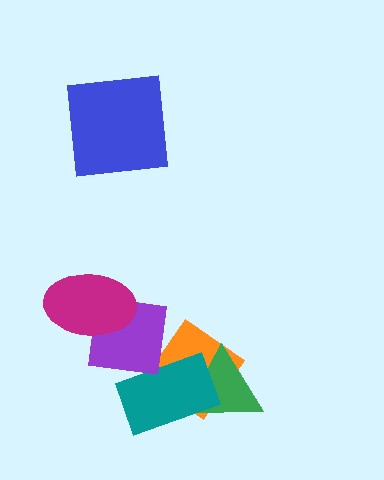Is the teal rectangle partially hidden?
Yes, it is partially covered by another shape.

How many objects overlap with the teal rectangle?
3 objects overlap with the teal rectangle.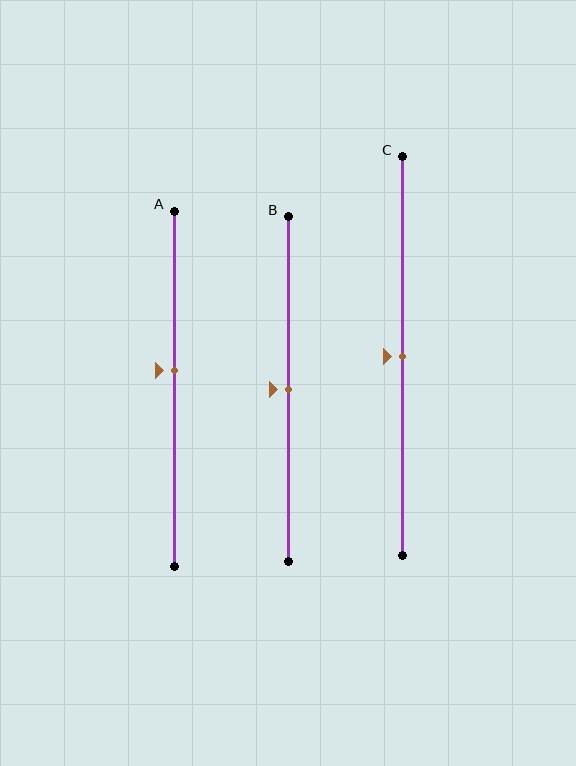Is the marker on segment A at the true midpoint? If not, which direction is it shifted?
No, the marker on segment A is shifted upward by about 5% of the segment length.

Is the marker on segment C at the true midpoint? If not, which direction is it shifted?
Yes, the marker on segment C is at the true midpoint.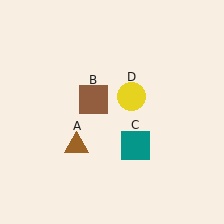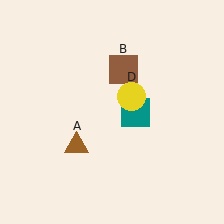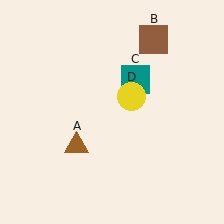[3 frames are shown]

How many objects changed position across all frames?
2 objects changed position: brown square (object B), teal square (object C).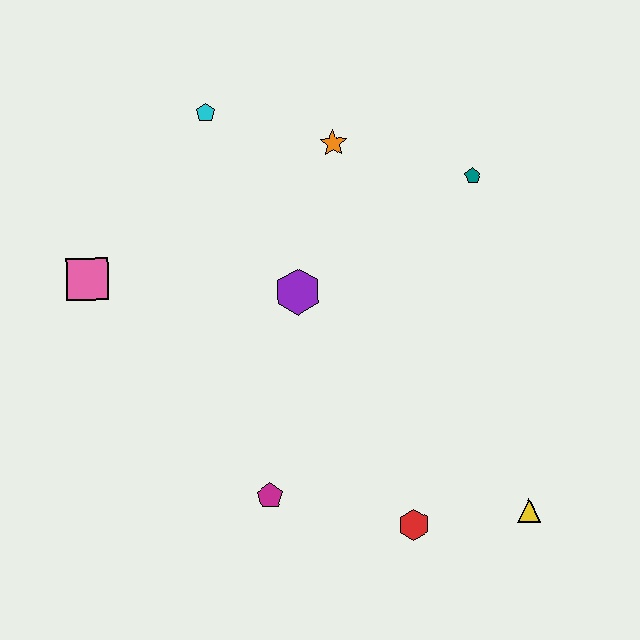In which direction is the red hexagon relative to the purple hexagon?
The red hexagon is below the purple hexagon.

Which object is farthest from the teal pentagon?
The pink square is farthest from the teal pentagon.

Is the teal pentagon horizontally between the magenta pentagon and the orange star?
No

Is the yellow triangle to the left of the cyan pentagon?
No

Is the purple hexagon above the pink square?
No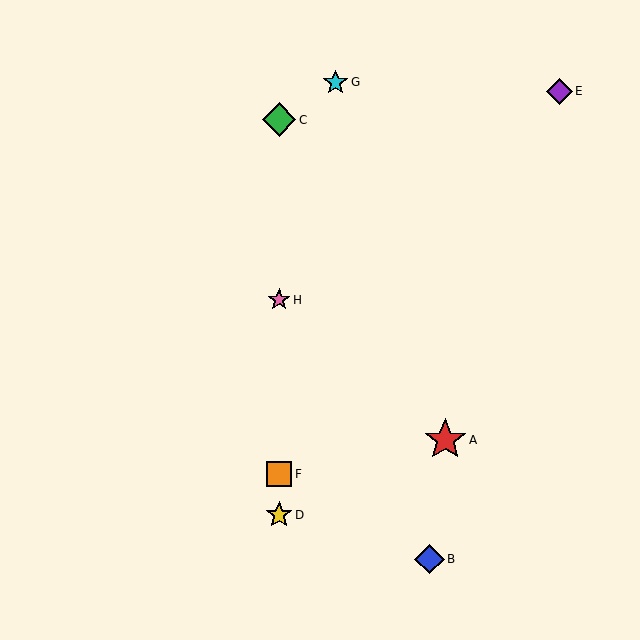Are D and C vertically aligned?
Yes, both are at x≈279.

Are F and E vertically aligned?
No, F is at x≈279 and E is at x≈559.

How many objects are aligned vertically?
4 objects (C, D, F, H) are aligned vertically.